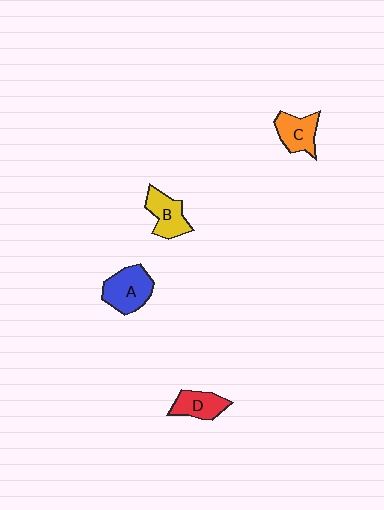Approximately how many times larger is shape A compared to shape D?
Approximately 1.4 times.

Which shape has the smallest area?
Shape D (red).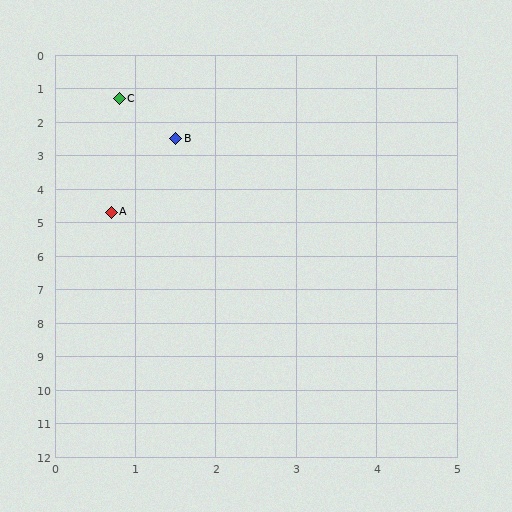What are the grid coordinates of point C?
Point C is at approximately (0.8, 1.3).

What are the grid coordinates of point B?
Point B is at approximately (1.5, 2.5).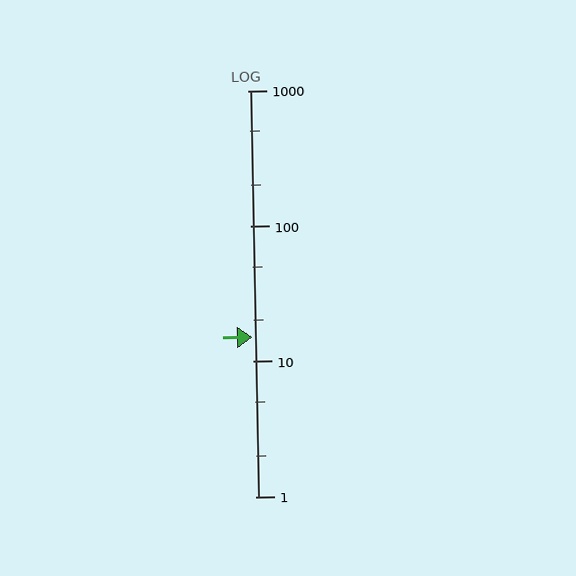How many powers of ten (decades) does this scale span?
The scale spans 3 decades, from 1 to 1000.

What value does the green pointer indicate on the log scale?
The pointer indicates approximately 15.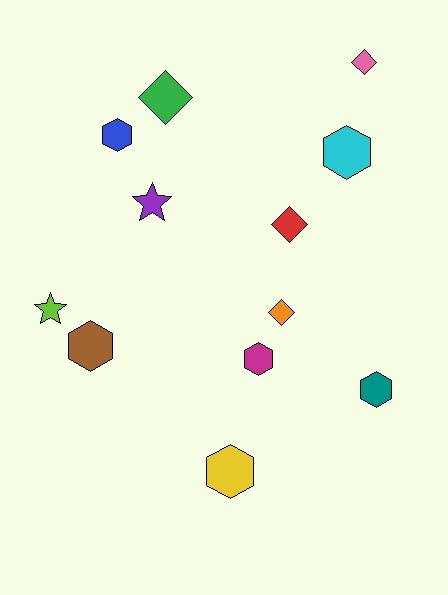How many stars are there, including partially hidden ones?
There are 2 stars.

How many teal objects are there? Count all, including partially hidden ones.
There is 1 teal object.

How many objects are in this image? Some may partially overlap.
There are 12 objects.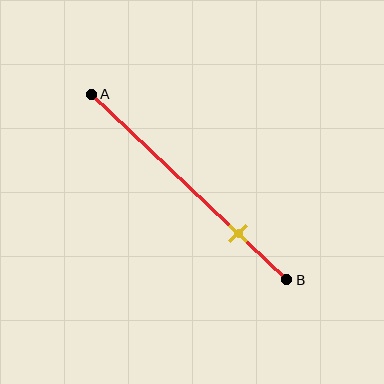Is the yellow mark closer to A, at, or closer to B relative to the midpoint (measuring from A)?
The yellow mark is closer to point B than the midpoint of segment AB.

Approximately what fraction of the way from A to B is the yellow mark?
The yellow mark is approximately 75% of the way from A to B.